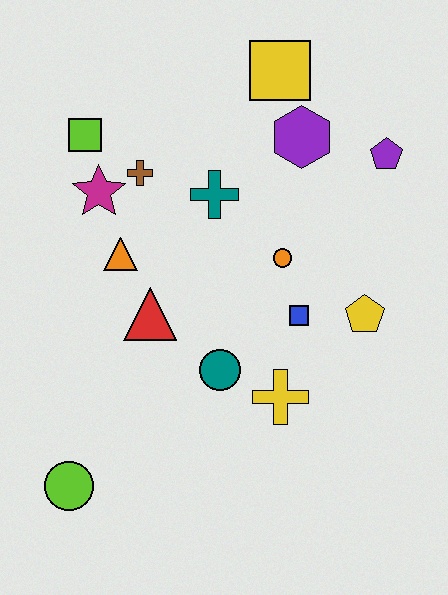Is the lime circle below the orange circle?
Yes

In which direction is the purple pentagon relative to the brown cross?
The purple pentagon is to the right of the brown cross.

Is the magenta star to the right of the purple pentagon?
No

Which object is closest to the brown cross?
The magenta star is closest to the brown cross.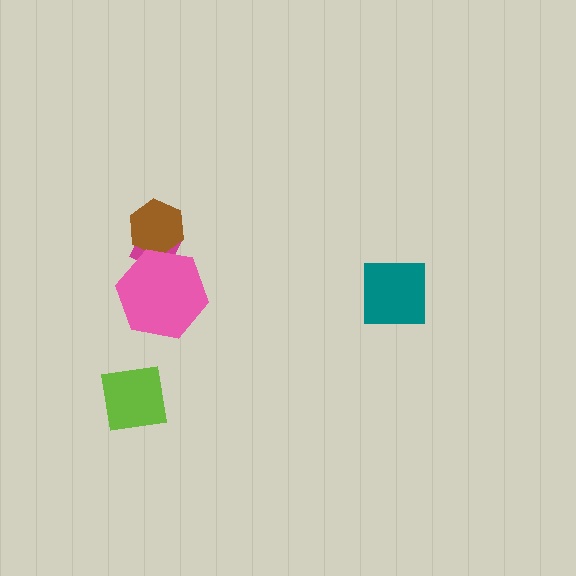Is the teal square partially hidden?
No, no other shape covers it.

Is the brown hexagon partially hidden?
Yes, it is partially covered by another shape.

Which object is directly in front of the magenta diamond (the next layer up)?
The brown hexagon is directly in front of the magenta diamond.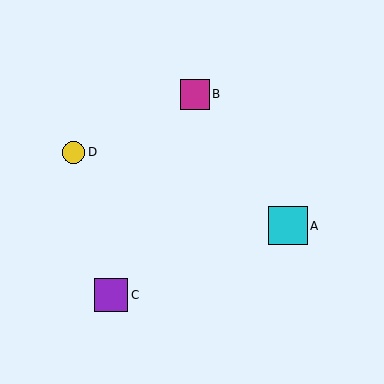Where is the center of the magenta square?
The center of the magenta square is at (195, 94).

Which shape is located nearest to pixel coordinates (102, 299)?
The purple square (labeled C) at (111, 295) is nearest to that location.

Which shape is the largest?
The cyan square (labeled A) is the largest.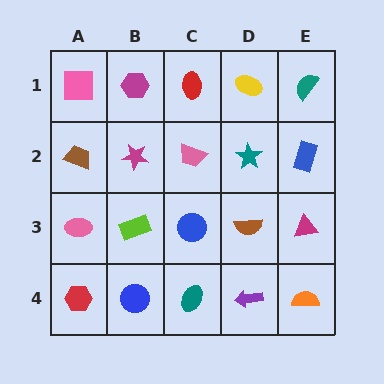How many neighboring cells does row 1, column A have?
2.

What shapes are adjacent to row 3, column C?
A pink trapezoid (row 2, column C), a teal ellipse (row 4, column C), a lime rectangle (row 3, column B), a brown semicircle (row 3, column D).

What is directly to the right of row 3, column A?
A lime rectangle.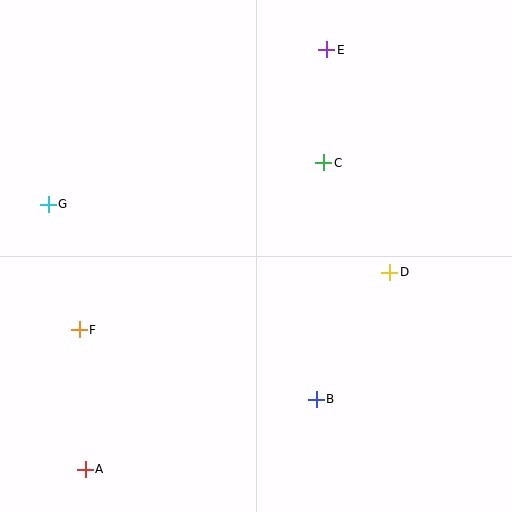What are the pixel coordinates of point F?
Point F is at (79, 330).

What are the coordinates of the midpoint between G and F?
The midpoint between G and F is at (64, 267).